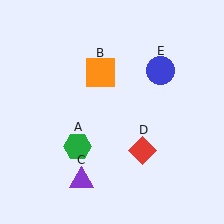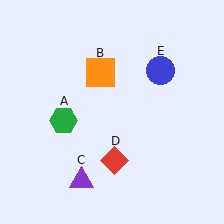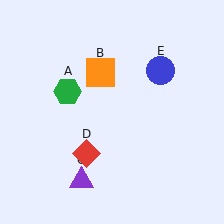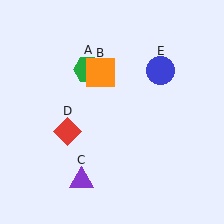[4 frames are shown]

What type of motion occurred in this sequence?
The green hexagon (object A), red diamond (object D) rotated clockwise around the center of the scene.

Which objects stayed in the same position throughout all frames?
Orange square (object B) and purple triangle (object C) and blue circle (object E) remained stationary.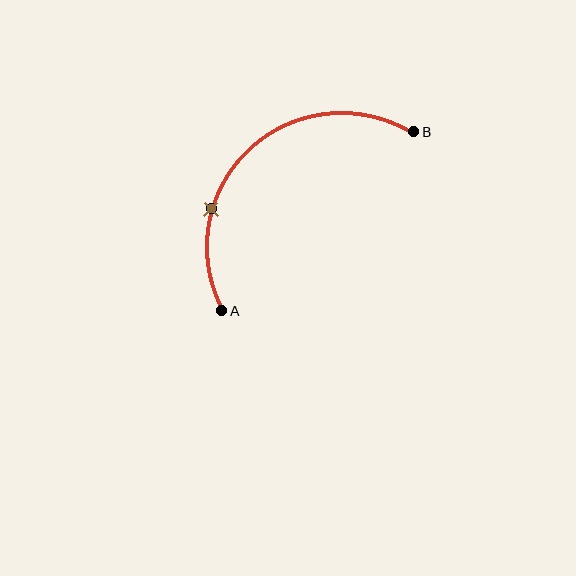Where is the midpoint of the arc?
The arc midpoint is the point on the curve farthest from the straight line joining A and B. It sits above and to the left of that line.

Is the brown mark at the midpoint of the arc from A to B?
No. The brown mark lies on the arc but is closer to endpoint A. The arc midpoint would be at the point on the curve equidistant along the arc from both A and B.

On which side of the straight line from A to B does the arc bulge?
The arc bulges above and to the left of the straight line connecting A and B.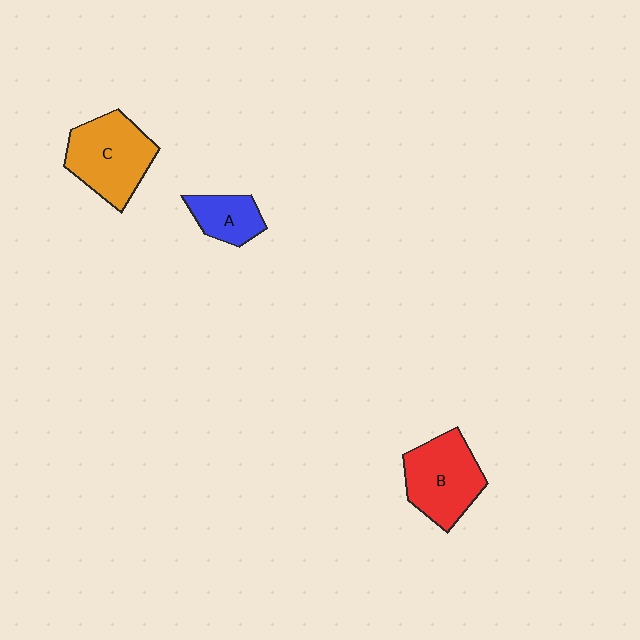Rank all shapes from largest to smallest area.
From largest to smallest: C (orange), B (red), A (blue).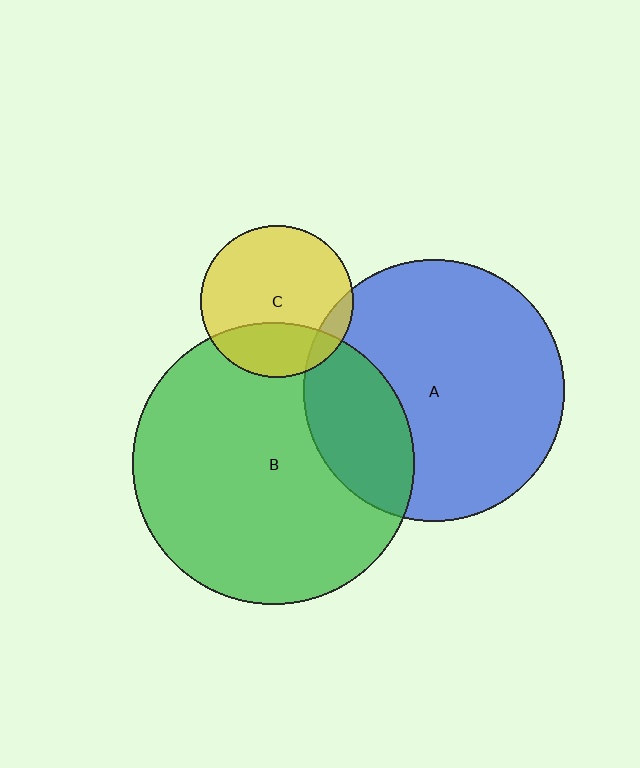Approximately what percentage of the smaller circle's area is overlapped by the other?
Approximately 30%.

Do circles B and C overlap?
Yes.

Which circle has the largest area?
Circle B (green).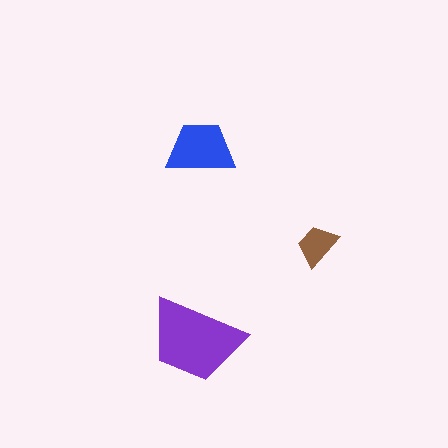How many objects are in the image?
There are 3 objects in the image.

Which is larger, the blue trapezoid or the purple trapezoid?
The purple one.